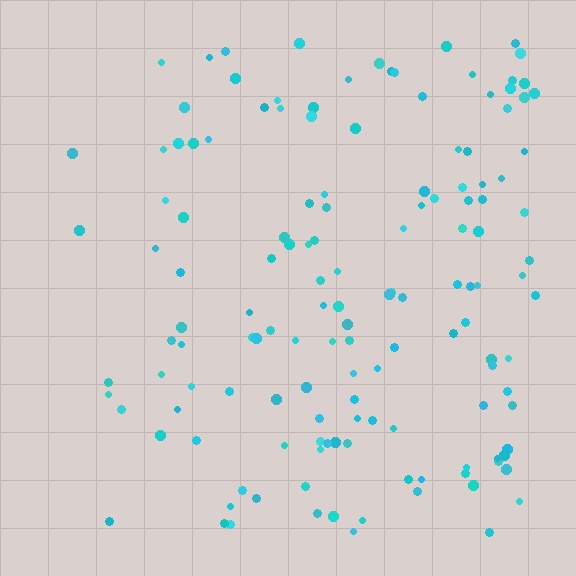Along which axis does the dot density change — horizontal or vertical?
Horizontal.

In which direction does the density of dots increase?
From left to right, with the right side densest.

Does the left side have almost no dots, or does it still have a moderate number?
Still a moderate number, just noticeably fewer than the right.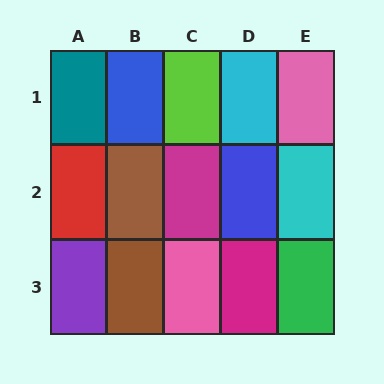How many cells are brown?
2 cells are brown.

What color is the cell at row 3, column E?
Green.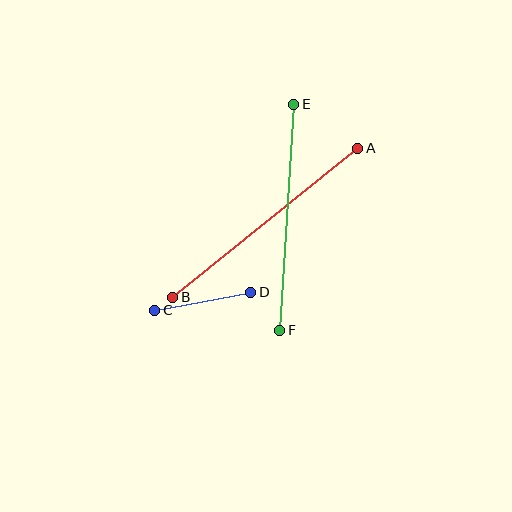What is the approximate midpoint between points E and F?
The midpoint is at approximately (287, 217) pixels.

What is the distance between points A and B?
The distance is approximately 238 pixels.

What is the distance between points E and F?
The distance is approximately 227 pixels.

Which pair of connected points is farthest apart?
Points A and B are farthest apart.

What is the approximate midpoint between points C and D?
The midpoint is at approximately (203, 301) pixels.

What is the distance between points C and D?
The distance is approximately 98 pixels.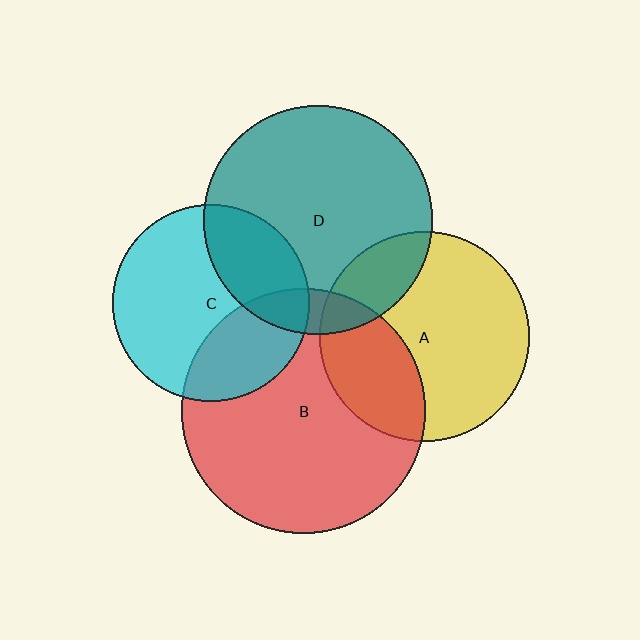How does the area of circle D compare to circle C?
Approximately 1.3 times.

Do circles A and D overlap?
Yes.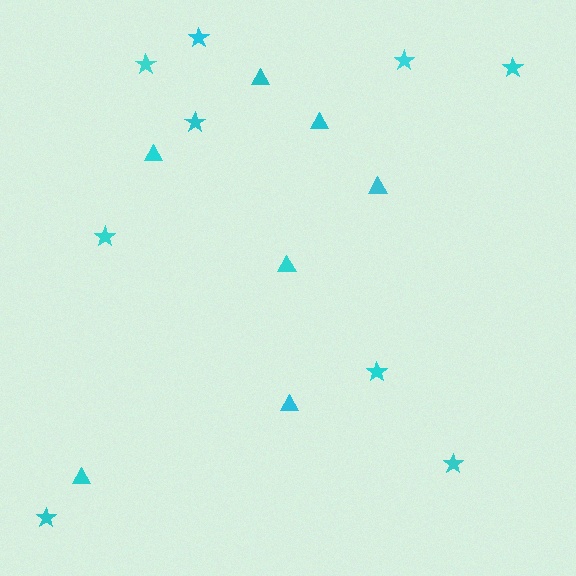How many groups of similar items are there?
There are 2 groups: one group of stars (9) and one group of triangles (7).